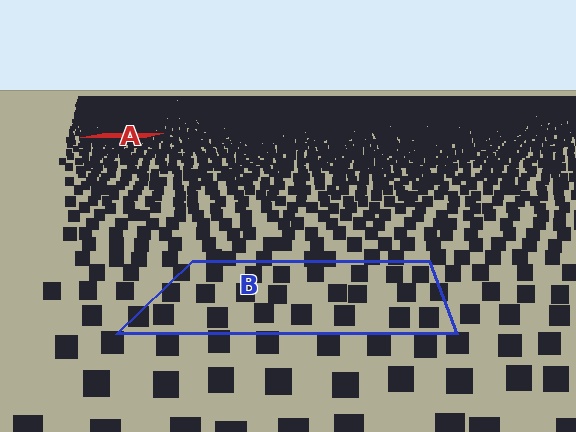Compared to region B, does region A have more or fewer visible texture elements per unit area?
Region A has more texture elements per unit area — they are packed more densely because it is farther away.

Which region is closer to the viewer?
Region B is closer. The texture elements there are larger and more spread out.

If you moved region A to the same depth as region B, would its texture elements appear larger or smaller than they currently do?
They would appear larger. At a closer depth, the same texture elements are projected at a bigger on-screen size.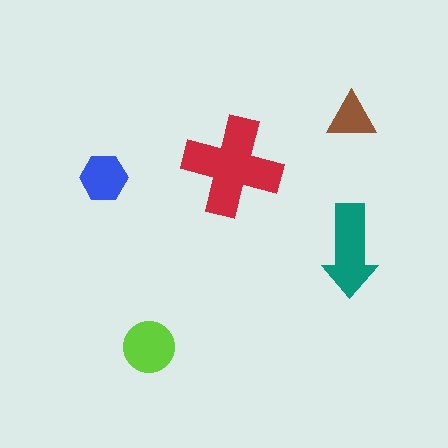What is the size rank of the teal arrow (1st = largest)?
2nd.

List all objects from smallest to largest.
The brown triangle, the blue hexagon, the lime circle, the teal arrow, the red cross.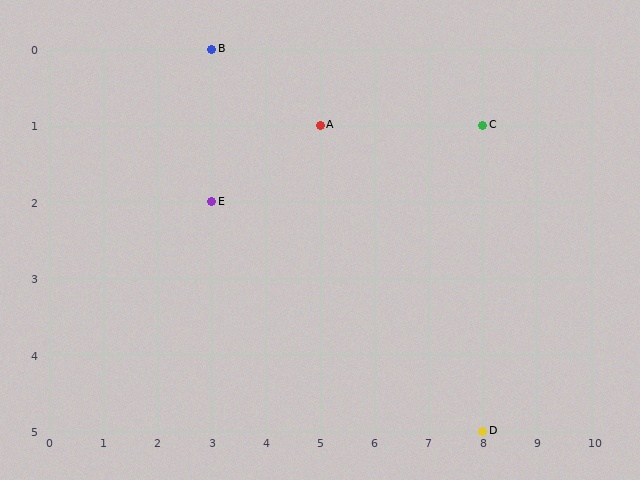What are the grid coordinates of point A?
Point A is at grid coordinates (5, 1).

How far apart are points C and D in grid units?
Points C and D are 4 rows apart.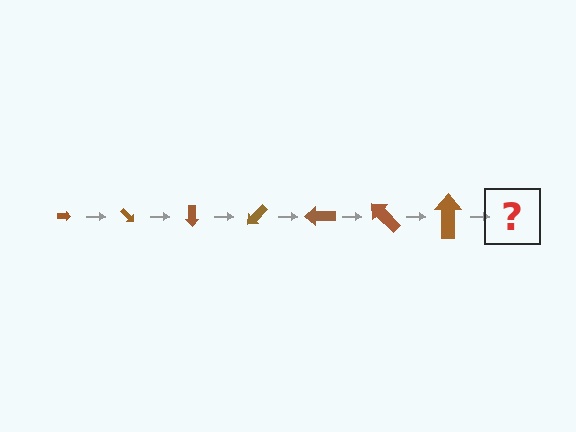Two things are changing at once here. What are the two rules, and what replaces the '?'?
The two rules are that the arrow grows larger each step and it rotates 45 degrees each step. The '?' should be an arrow, larger than the previous one and rotated 315 degrees from the start.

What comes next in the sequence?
The next element should be an arrow, larger than the previous one and rotated 315 degrees from the start.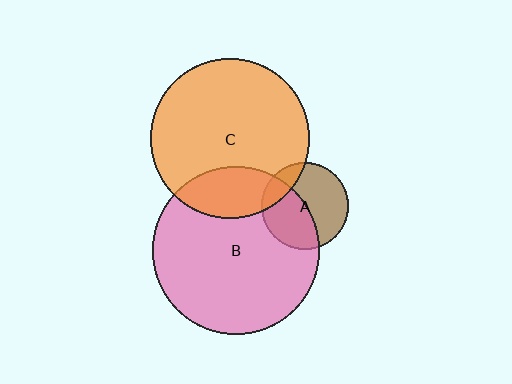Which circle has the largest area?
Circle B (pink).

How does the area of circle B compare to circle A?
Approximately 3.7 times.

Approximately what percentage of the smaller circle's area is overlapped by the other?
Approximately 15%.